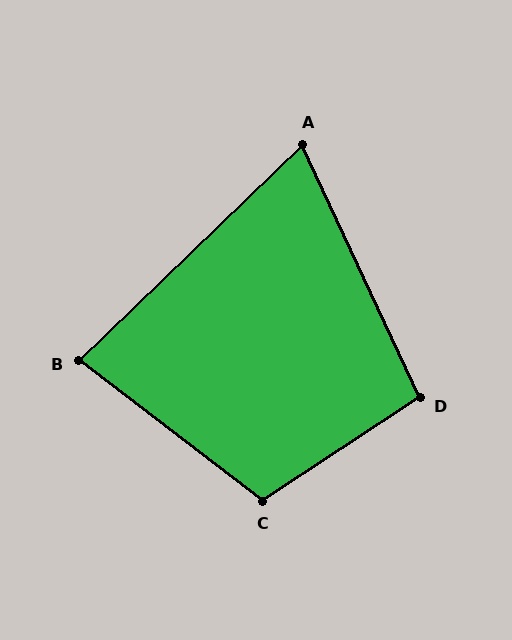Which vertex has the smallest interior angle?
A, at approximately 71 degrees.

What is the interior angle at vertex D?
Approximately 98 degrees (obtuse).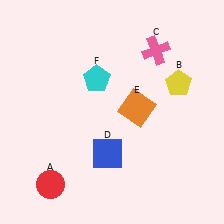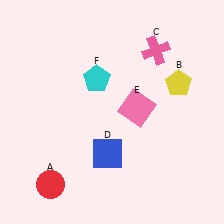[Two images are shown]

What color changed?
The square (E) changed from orange in Image 1 to pink in Image 2.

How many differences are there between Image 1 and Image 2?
There is 1 difference between the two images.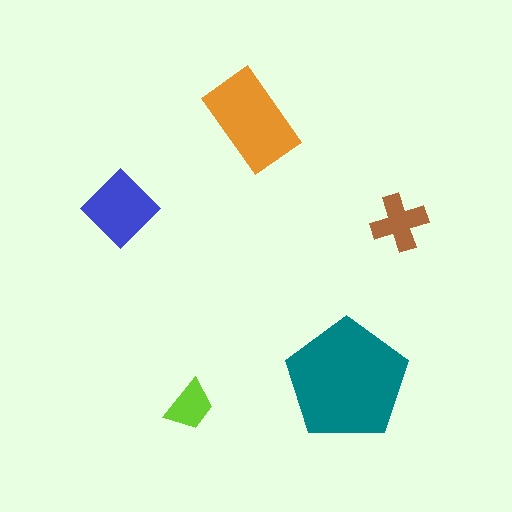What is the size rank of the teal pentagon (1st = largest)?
1st.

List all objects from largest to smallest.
The teal pentagon, the orange rectangle, the blue diamond, the brown cross, the lime trapezoid.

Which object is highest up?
The orange rectangle is topmost.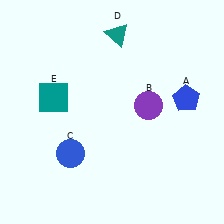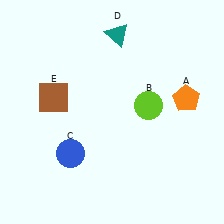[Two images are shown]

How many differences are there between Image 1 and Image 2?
There are 3 differences between the two images.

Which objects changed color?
A changed from blue to orange. B changed from purple to lime. E changed from teal to brown.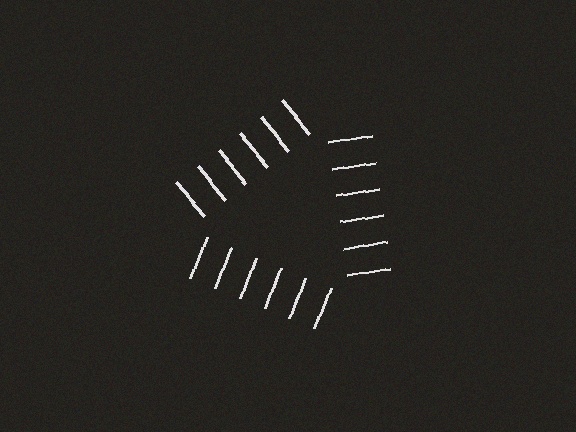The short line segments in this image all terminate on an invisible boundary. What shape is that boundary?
An illusory triangle — the line segments terminate on its edges but no continuous stroke is drawn.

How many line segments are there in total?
18 — 6 along each of the 3 edges.